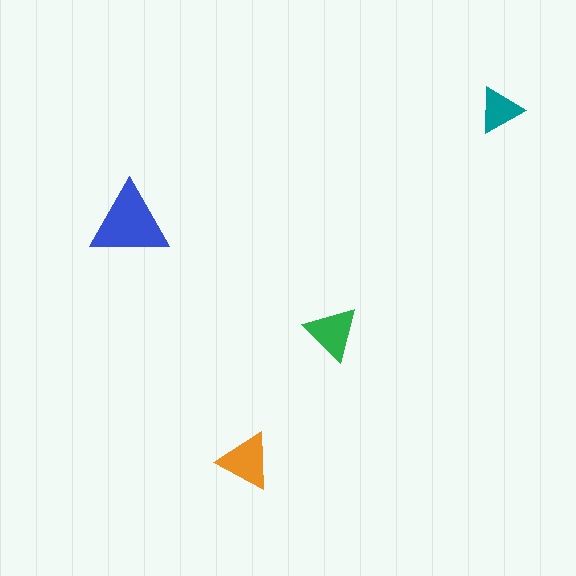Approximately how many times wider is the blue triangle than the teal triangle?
About 1.5 times wider.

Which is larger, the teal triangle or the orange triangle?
The orange one.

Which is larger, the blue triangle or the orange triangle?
The blue one.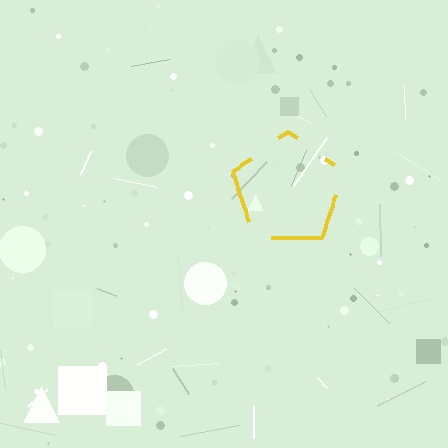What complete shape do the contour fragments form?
The contour fragments form a pentagon.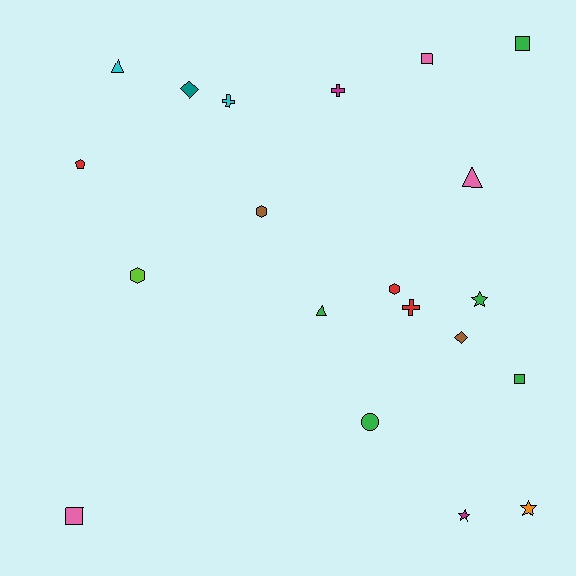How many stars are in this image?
There are 3 stars.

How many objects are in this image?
There are 20 objects.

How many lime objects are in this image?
There is 1 lime object.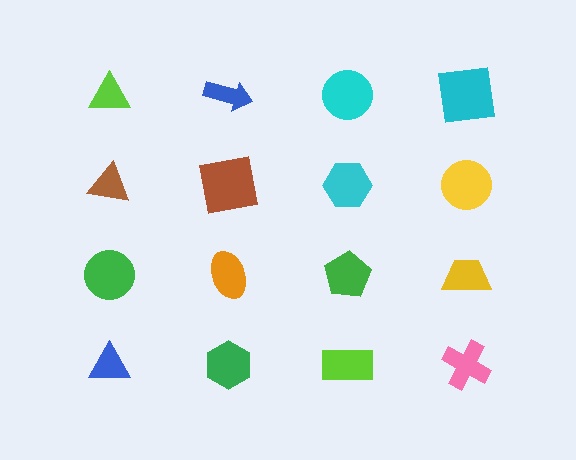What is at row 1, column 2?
A blue arrow.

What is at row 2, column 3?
A cyan hexagon.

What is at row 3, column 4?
A yellow trapezoid.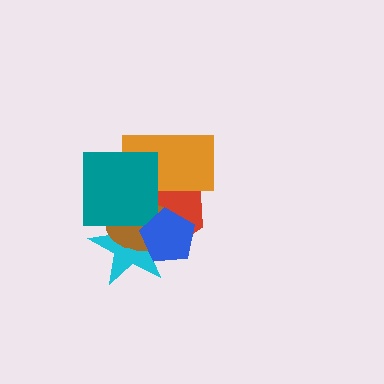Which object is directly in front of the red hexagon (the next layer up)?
The orange rectangle is directly in front of the red hexagon.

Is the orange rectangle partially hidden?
Yes, it is partially covered by another shape.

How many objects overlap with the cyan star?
4 objects overlap with the cyan star.